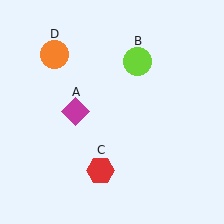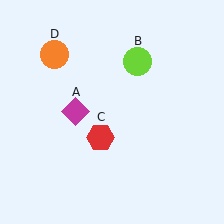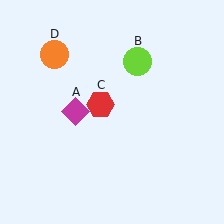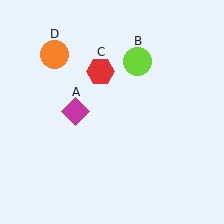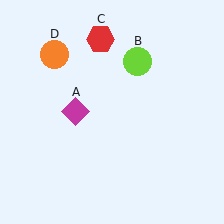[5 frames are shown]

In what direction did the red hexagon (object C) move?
The red hexagon (object C) moved up.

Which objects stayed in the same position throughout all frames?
Magenta diamond (object A) and lime circle (object B) and orange circle (object D) remained stationary.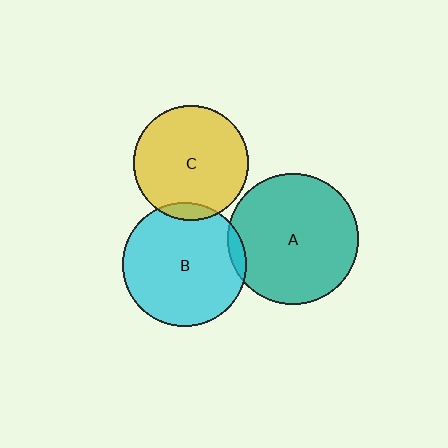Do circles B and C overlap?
Yes.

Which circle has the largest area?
Circle A (teal).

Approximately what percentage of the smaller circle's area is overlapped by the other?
Approximately 5%.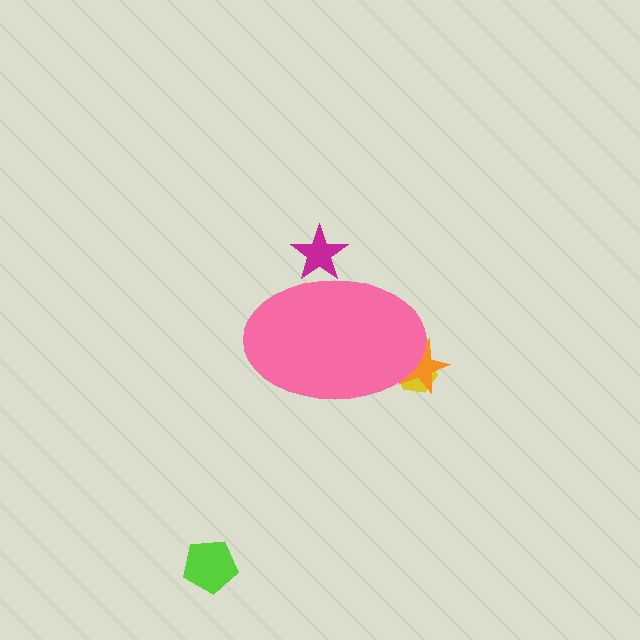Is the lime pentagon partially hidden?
No, the lime pentagon is fully visible.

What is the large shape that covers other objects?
A pink ellipse.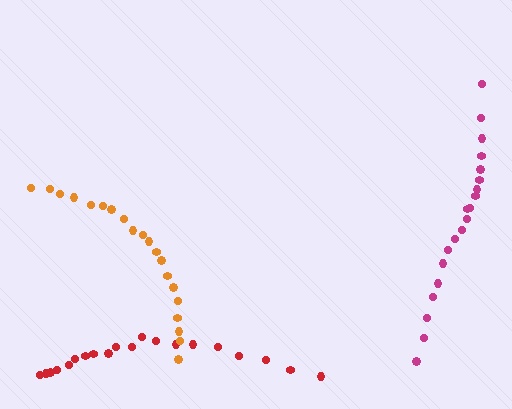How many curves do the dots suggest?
There are 3 distinct paths.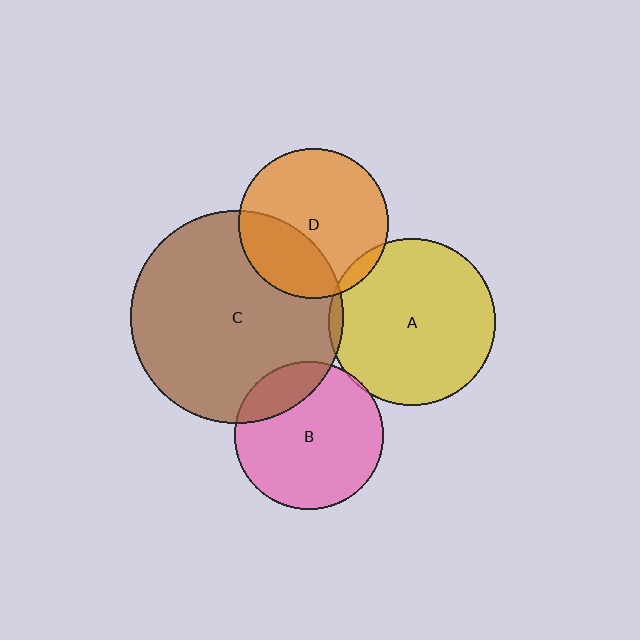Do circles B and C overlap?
Yes.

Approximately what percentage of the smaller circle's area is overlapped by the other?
Approximately 20%.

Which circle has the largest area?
Circle C (brown).